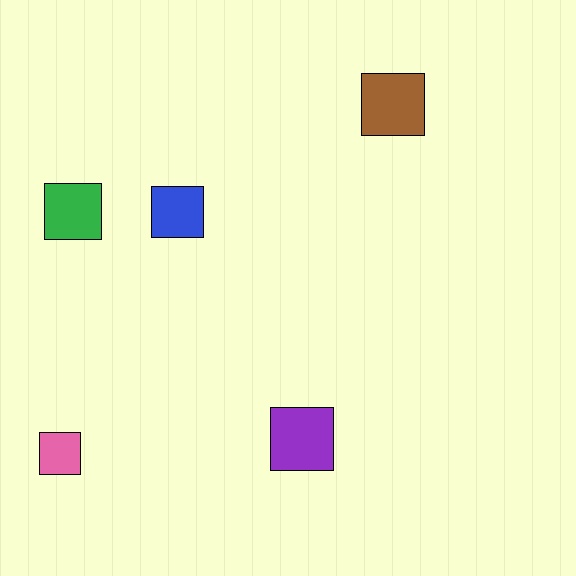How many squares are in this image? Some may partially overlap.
There are 5 squares.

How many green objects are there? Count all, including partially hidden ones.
There is 1 green object.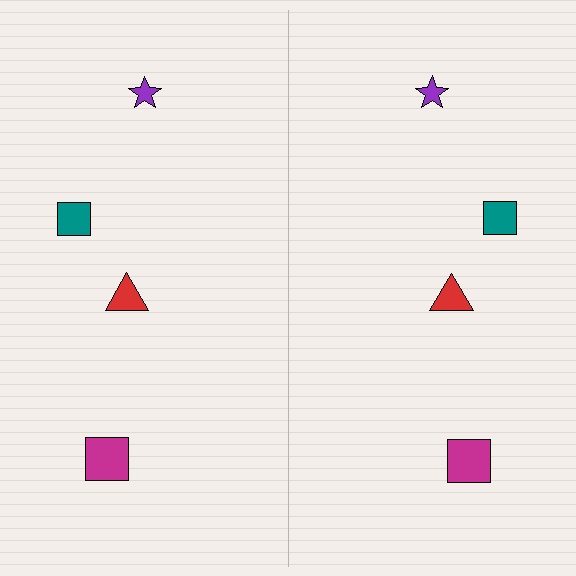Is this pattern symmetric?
Yes, this pattern has bilateral (reflection) symmetry.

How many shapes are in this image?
There are 8 shapes in this image.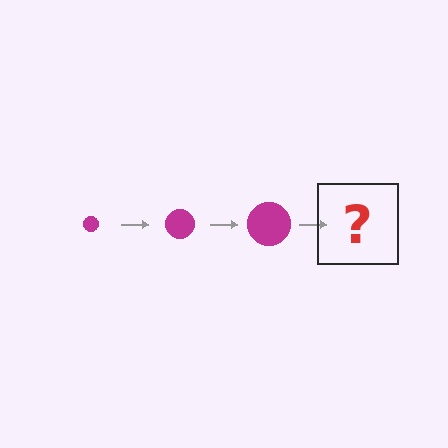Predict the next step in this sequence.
The next step is a magenta circle, larger than the previous one.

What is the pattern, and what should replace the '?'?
The pattern is that the circle gets progressively larger each step. The '?' should be a magenta circle, larger than the previous one.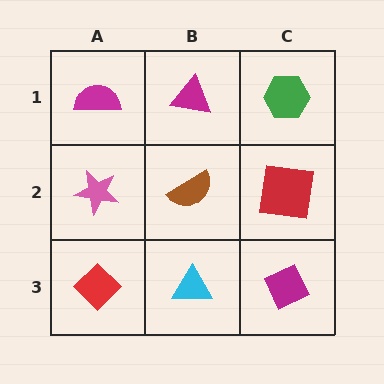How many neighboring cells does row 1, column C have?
2.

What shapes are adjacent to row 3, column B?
A brown semicircle (row 2, column B), a red diamond (row 3, column A), a magenta diamond (row 3, column C).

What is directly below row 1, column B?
A brown semicircle.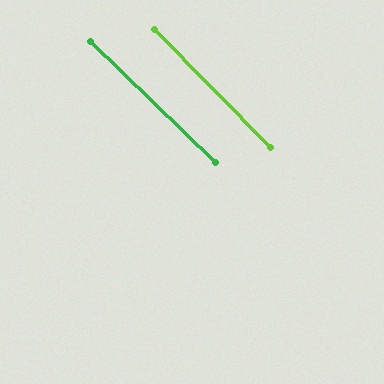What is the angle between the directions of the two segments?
Approximately 1 degree.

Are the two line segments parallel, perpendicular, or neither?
Parallel — their directions differ by only 1.3°.